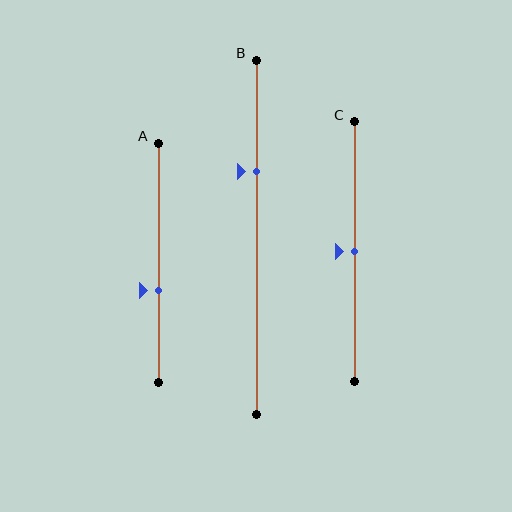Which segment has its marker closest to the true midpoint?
Segment C has its marker closest to the true midpoint.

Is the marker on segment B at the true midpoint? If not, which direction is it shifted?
No, the marker on segment B is shifted upward by about 19% of the segment length.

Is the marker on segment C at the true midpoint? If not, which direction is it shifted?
Yes, the marker on segment C is at the true midpoint.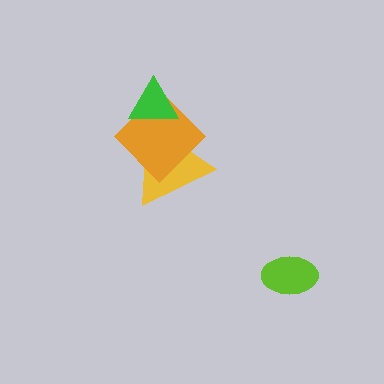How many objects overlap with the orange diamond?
2 objects overlap with the orange diamond.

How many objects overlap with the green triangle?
2 objects overlap with the green triangle.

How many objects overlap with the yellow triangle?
2 objects overlap with the yellow triangle.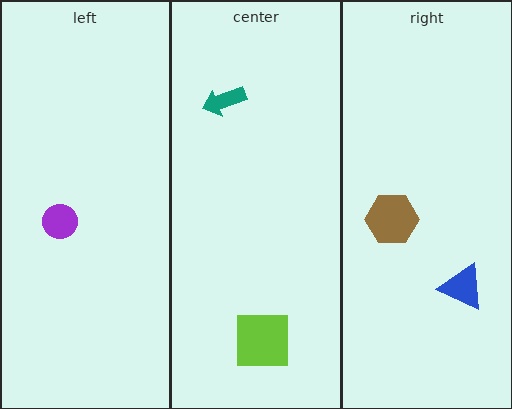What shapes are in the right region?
The brown hexagon, the blue triangle.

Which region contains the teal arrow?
The center region.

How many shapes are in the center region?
2.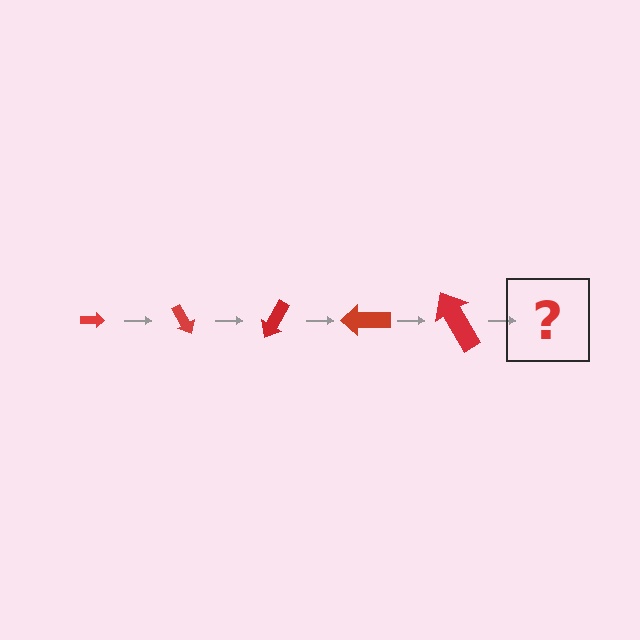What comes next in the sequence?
The next element should be an arrow, larger than the previous one and rotated 300 degrees from the start.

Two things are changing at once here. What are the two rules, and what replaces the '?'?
The two rules are that the arrow grows larger each step and it rotates 60 degrees each step. The '?' should be an arrow, larger than the previous one and rotated 300 degrees from the start.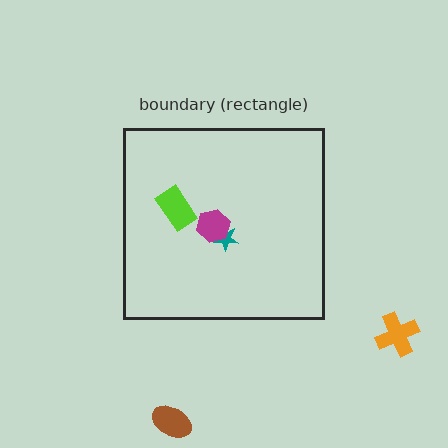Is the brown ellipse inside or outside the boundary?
Outside.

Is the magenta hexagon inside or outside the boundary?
Inside.